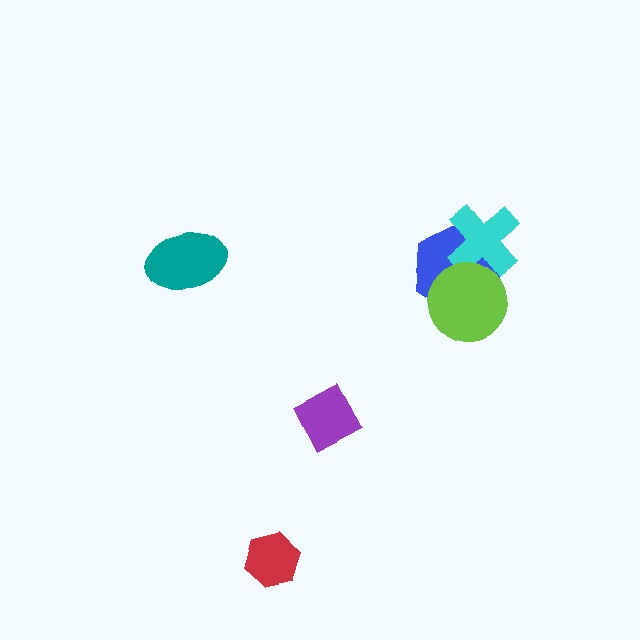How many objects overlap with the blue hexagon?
2 objects overlap with the blue hexagon.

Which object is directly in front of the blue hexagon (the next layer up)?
The cyan cross is directly in front of the blue hexagon.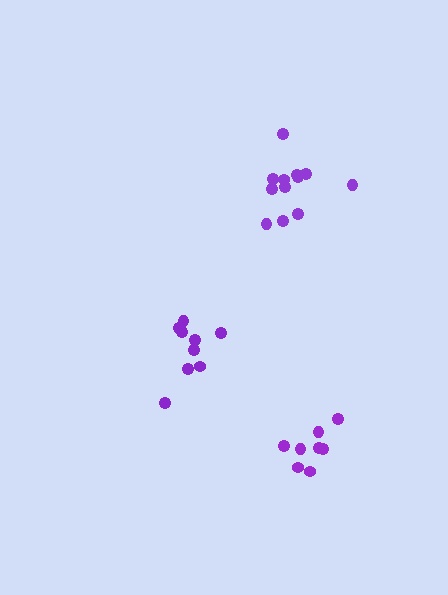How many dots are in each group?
Group 1: 9 dots, Group 2: 8 dots, Group 3: 12 dots (29 total).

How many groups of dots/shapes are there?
There are 3 groups.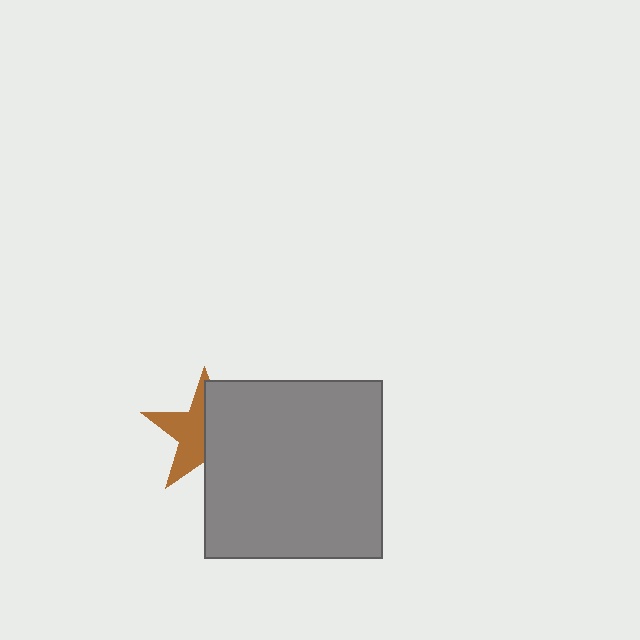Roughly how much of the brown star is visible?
About half of it is visible (roughly 48%).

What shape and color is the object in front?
The object in front is a gray square.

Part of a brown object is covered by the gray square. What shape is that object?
It is a star.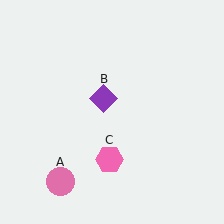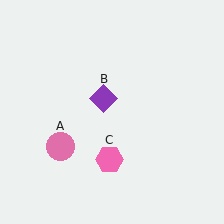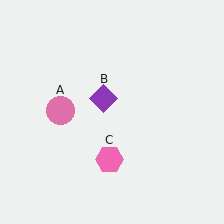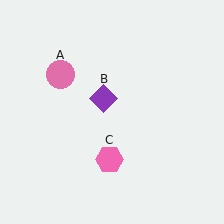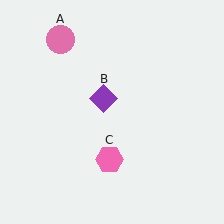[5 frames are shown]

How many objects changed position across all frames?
1 object changed position: pink circle (object A).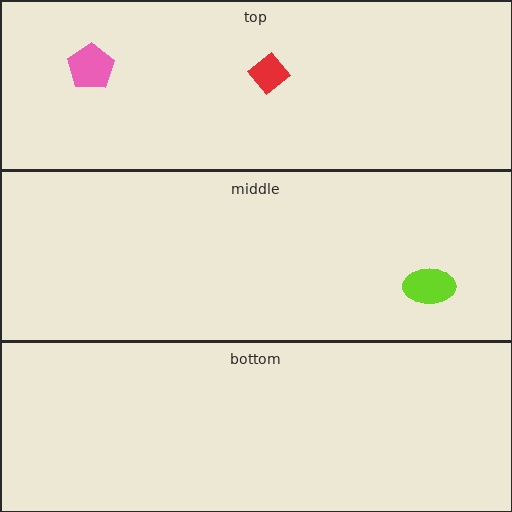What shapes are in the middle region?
The lime ellipse.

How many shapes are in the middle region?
1.